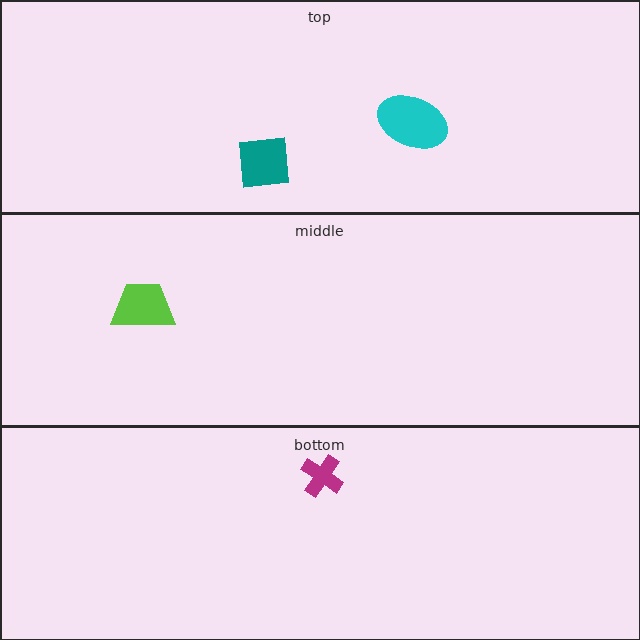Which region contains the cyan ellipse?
The top region.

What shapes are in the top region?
The cyan ellipse, the teal square.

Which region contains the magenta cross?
The bottom region.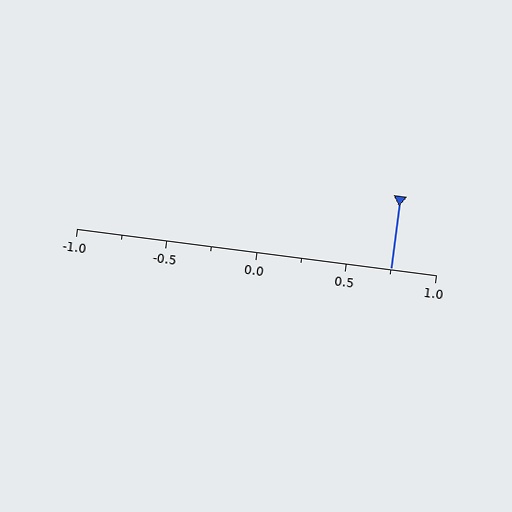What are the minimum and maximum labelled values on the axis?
The axis runs from -1.0 to 1.0.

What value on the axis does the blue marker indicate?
The marker indicates approximately 0.75.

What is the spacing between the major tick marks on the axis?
The major ticks are spaced 0.5 apart.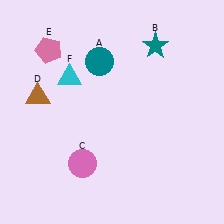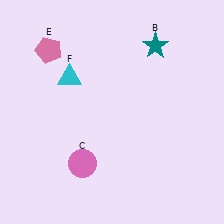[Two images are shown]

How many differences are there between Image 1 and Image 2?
There are 2 differences between the two images.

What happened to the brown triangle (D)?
The brown triangle (D) was removed in Image 2. It was in the top-left area of Image 1.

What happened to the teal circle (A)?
The teal circle (A) was removed in Image 2. It was in the top-left area of Image 1.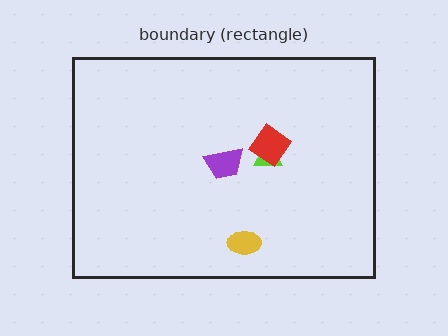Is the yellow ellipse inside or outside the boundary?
Inside.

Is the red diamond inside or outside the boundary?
Inside.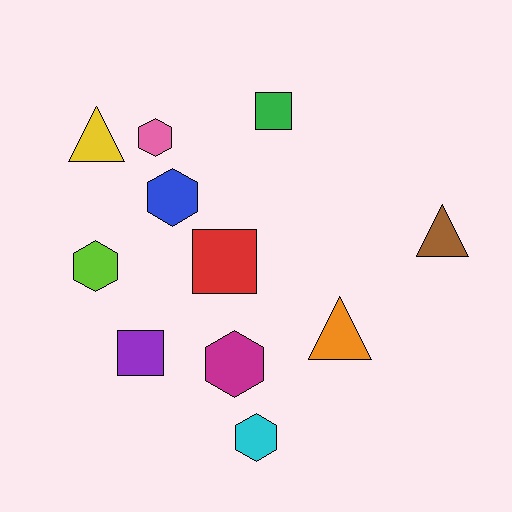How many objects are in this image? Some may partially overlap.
There are 11 objects.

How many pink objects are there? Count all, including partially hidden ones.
There is 1 pink object.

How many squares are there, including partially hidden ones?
There are 3 squares.